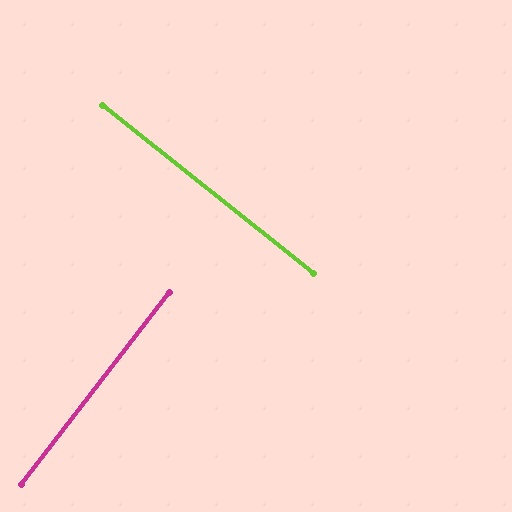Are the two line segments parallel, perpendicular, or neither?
Perpendicular — they meet at approximately 89°.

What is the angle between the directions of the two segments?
Approximately 89 degrees.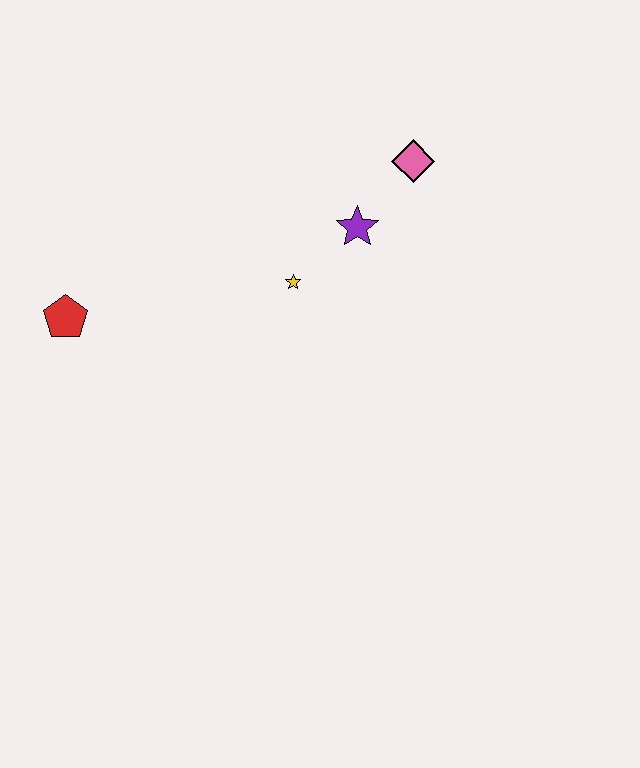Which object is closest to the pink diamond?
The purple star is closest to the pink diamond.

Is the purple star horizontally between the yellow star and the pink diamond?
Yes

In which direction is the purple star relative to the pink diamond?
The purple star is below the pink diamond.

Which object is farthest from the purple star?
The red pentagon is farthest from the purple star.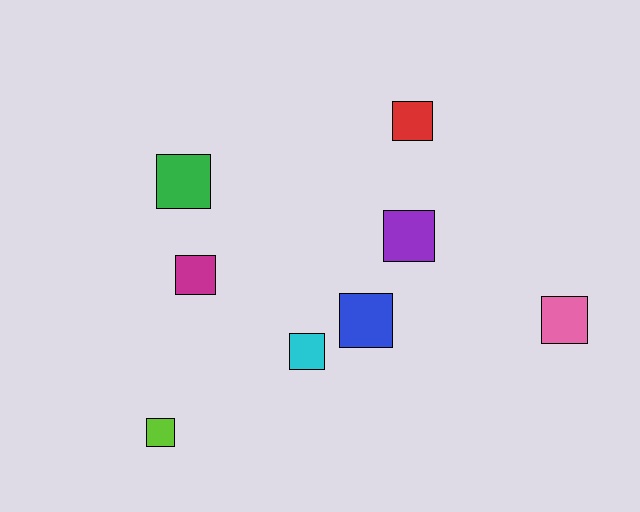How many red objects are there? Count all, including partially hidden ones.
There is 1 red object.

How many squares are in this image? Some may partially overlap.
There are 8 squares.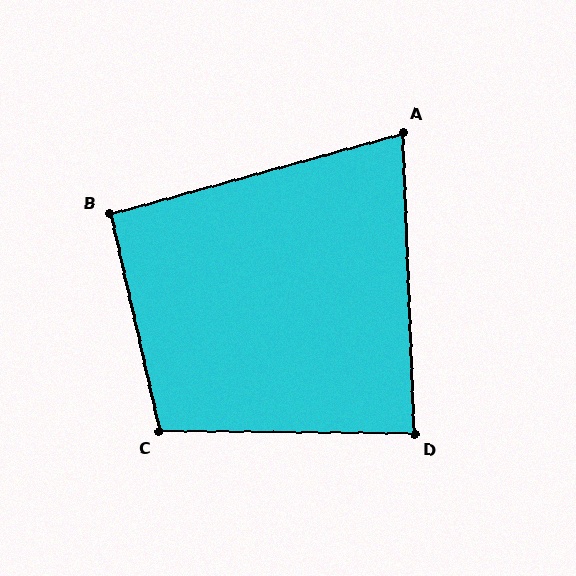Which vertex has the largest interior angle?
C, at approximately 103 degrees.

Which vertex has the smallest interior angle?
A, at approximately 77 degrees.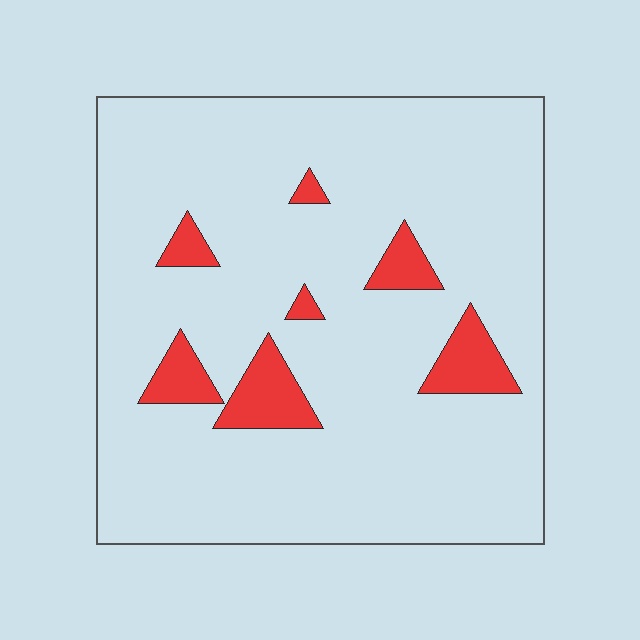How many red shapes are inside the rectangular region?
7.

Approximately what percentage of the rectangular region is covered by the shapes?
Approximately 10%.